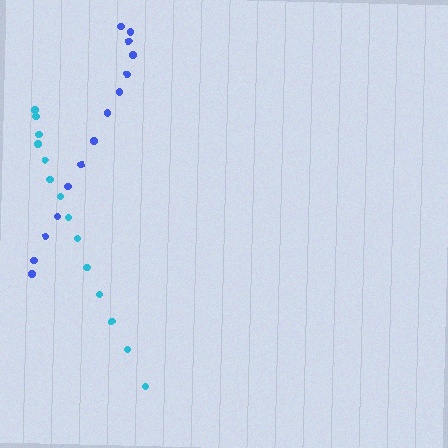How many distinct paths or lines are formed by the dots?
There are 2 distinct paths.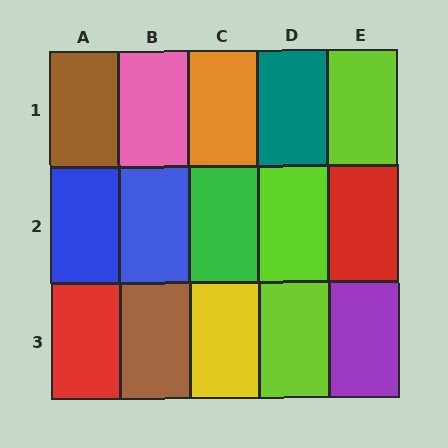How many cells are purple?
1 cell is purple.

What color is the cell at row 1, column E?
Lime.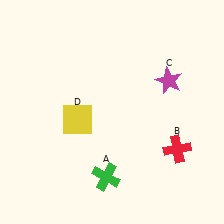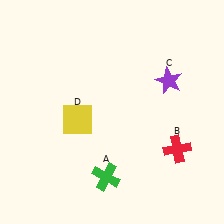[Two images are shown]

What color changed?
The star (C) changed from magenta in Image 1 to purple in Image 2.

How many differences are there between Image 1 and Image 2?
There is 1 difference between the two images.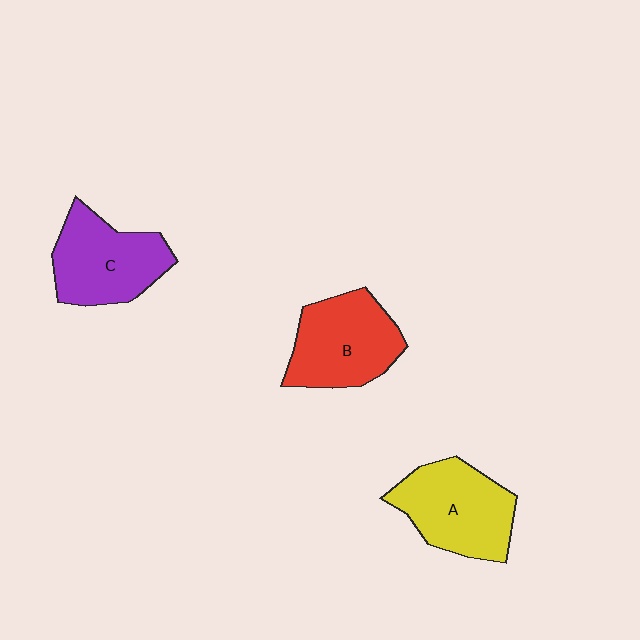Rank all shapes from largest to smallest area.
From largest to smallest: A (yellow), B (red), C (purple).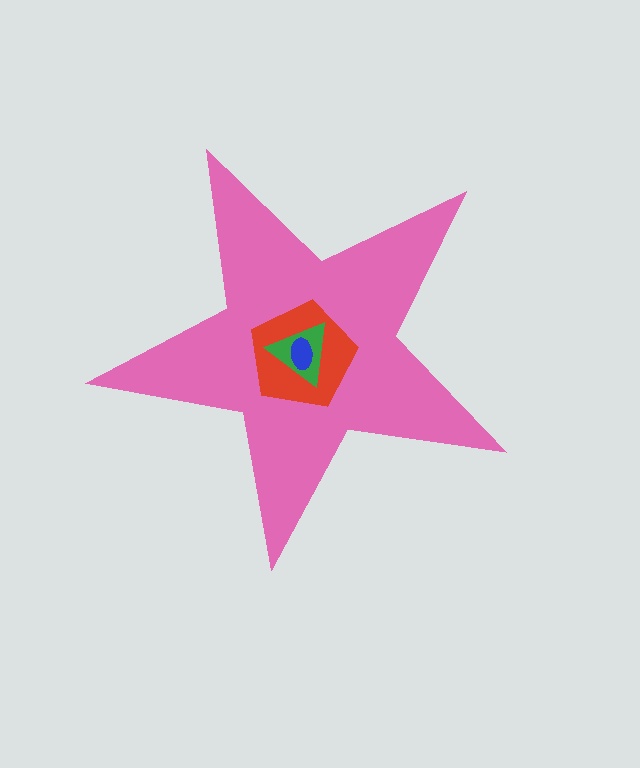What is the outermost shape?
The pink star.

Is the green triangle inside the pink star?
Yes.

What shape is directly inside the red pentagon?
The green triangle.